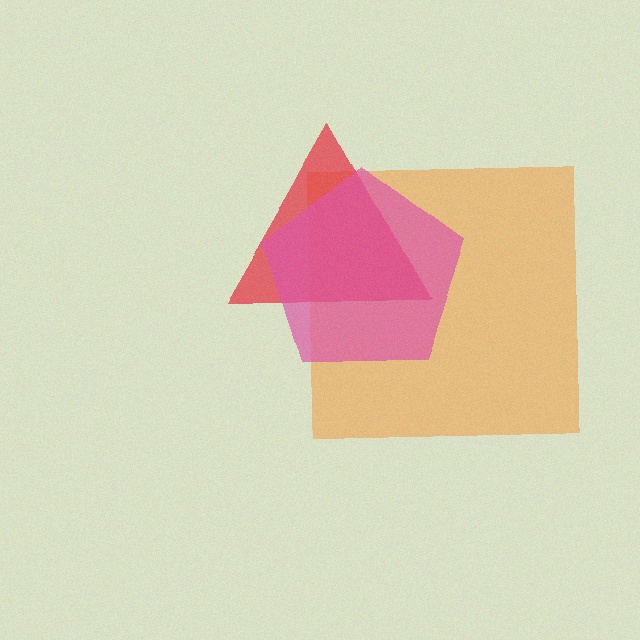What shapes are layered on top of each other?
The layered shapes are: an orange square, a red triangle, a pink pentagon.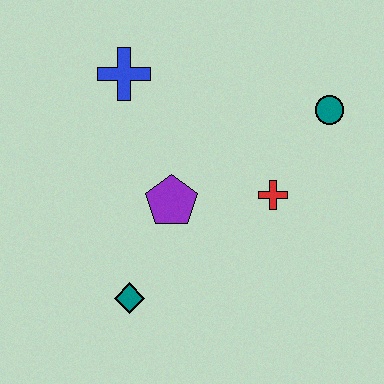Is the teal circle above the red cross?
Yes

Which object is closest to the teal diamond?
The purple pentagon is closest to the teal diamond.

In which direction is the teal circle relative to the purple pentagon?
The teal circle is to the right of the purple pentagon.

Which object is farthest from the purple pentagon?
The teal circle is farthest from the purple pentagon.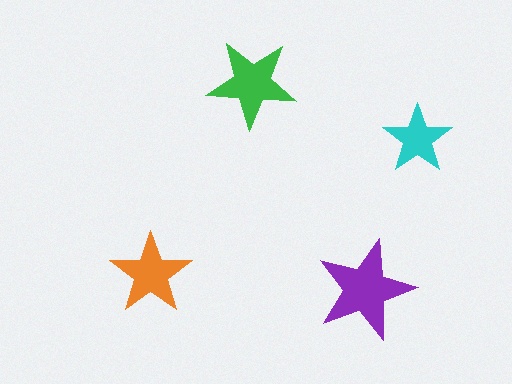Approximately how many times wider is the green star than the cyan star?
About 1.5 times wider.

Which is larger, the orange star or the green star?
The green one.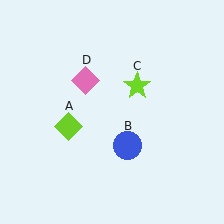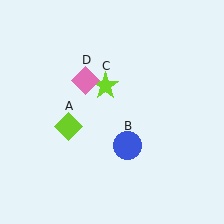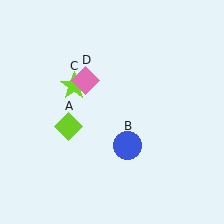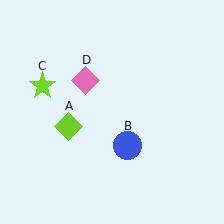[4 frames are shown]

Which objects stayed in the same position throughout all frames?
Lime diamond (object A) and blue circle (object B) and pink diamond (object D) remained stationary.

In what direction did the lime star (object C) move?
The lime star (object C) moved left.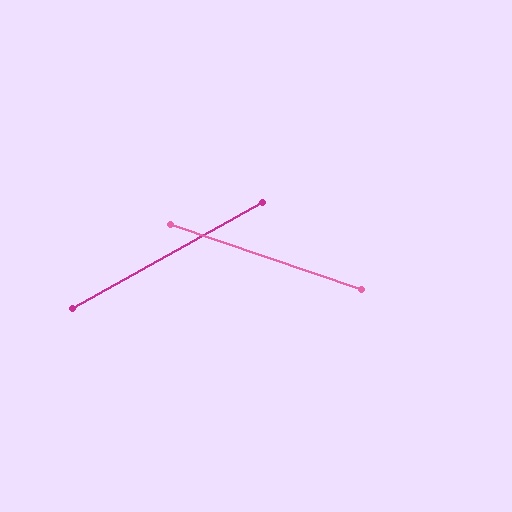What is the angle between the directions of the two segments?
Approximately 48 degrees.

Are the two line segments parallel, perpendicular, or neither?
Neither parallel nor perpendicular — they differ by about 48°.